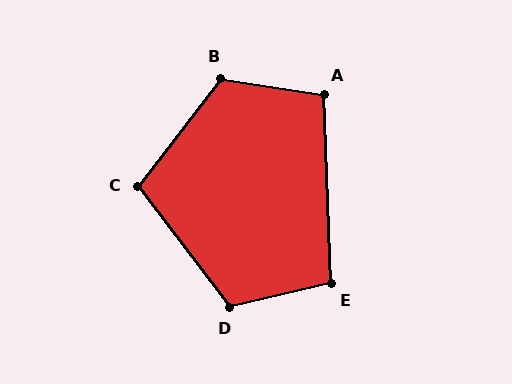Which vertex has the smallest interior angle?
E, at approximately 101 degrees.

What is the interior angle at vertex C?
Approximately 105 degrees (obtuse).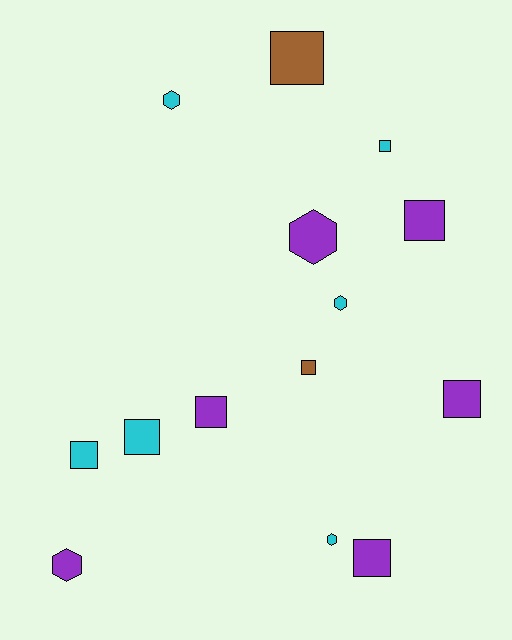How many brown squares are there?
There are 2 brown squares.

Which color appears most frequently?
Purple, with 6 objects.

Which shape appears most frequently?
Square, with 9 objects.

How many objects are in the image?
There are 14 objects.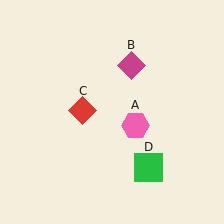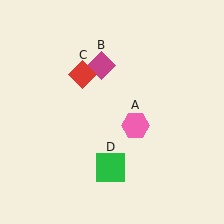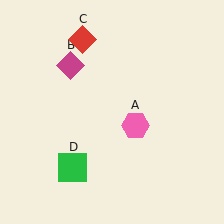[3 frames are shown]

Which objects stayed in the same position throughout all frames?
Pink hexagon (object A) remained stationary.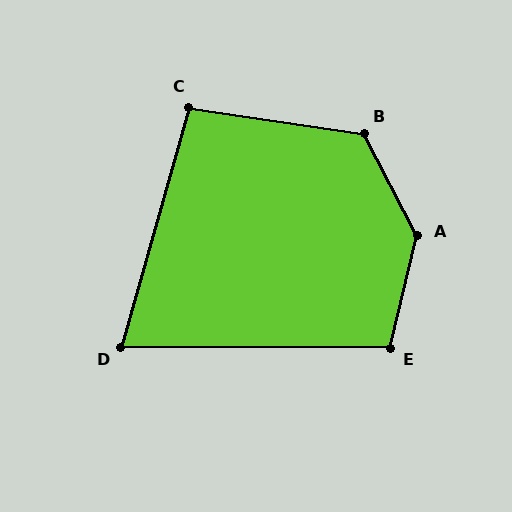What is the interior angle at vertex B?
Approximately 126 degrees (obtuse).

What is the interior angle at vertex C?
Approximately 97 degrees (obtuse).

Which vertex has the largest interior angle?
A, at approximately 139 degrees.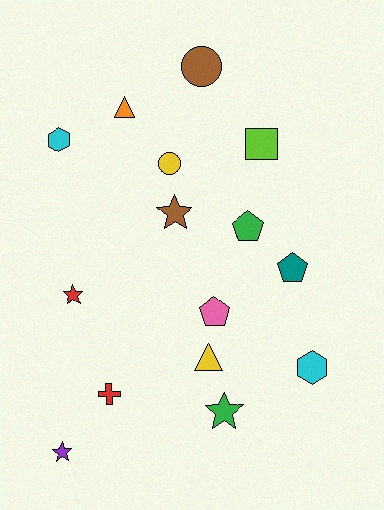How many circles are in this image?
There are 2 circles.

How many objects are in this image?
There are 15 objects.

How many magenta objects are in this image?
There are no magenta objects.